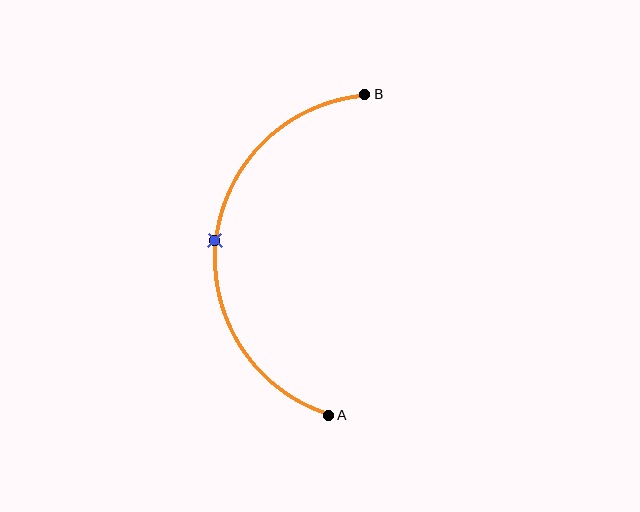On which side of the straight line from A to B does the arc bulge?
The arc bulges to the left of the straight line connecting A and B.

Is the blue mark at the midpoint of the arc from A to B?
Yes. The blue mark lies on the arc at equal arc-length from both A and B — it is the arc midpoint.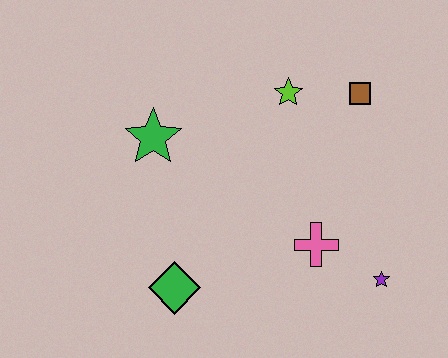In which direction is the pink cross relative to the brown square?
The pink cross is below the brown square.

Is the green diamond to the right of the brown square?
No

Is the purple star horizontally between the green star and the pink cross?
No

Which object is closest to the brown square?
The lime star is closest to the brown square.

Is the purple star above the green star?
No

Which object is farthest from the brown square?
The green diamond is farthest from the brown square.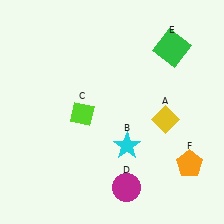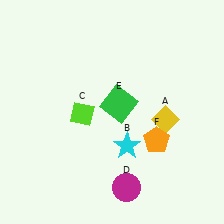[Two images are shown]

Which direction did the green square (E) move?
The green square (E) moved down.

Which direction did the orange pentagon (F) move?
The orange pentagon (F) moved left.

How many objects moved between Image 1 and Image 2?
2 objects moved between the two images.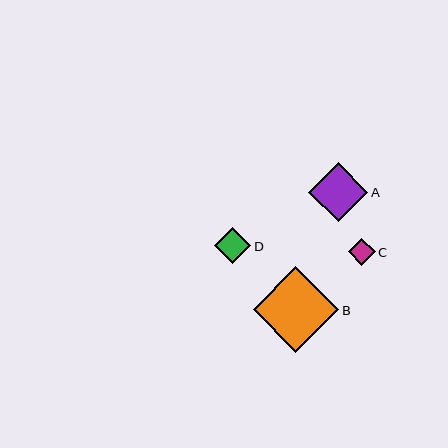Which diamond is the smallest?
Diamond C is the smallest with a size of approximately 27 pixels.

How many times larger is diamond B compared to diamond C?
Diamond B is approximately 3.2 times the size of diamond C.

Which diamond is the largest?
Diamond B is the largest with a size of approximately 86 pixels.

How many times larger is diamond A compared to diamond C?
Diamond A is approximately 2.2 times the size of diamond C.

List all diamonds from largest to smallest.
From largest to smallest: B, A, D, C.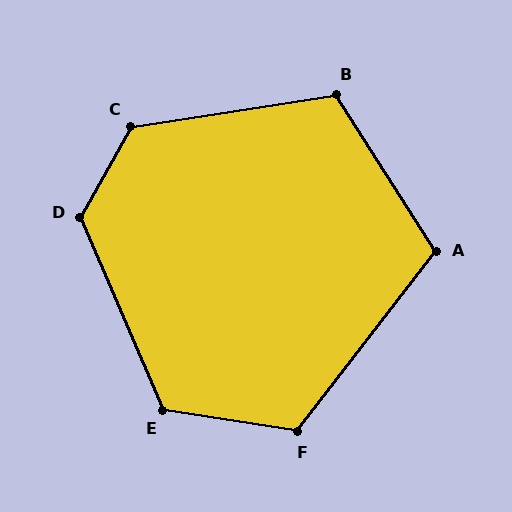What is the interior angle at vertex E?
Approximately 122 degrees (obtuse).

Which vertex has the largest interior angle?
C, at approximately 128 degrees.